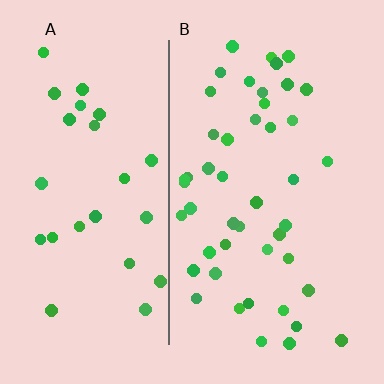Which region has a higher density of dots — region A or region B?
B (the right).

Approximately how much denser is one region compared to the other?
Approximately 1.7× — region B over region A.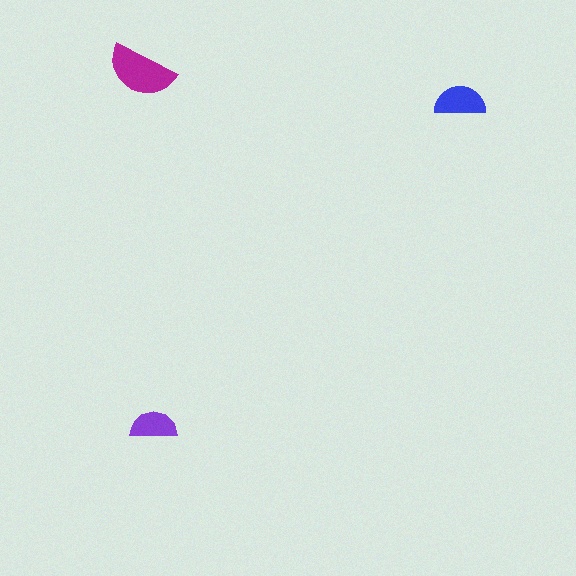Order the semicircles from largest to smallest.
the magenta one, the blue one, the purple one.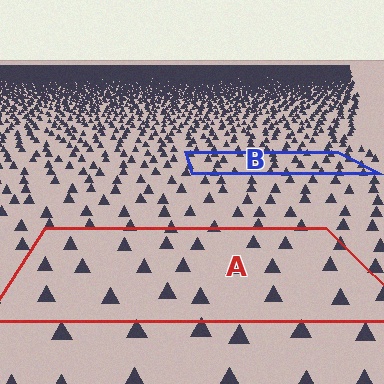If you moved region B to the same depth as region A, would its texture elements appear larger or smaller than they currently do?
They would appear larger. At a closer depth, the same texture elements are projected at a bigger on-screen size.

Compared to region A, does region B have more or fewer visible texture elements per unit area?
Region B has more texture elements per unit area — they are packed more densely because it is farther away.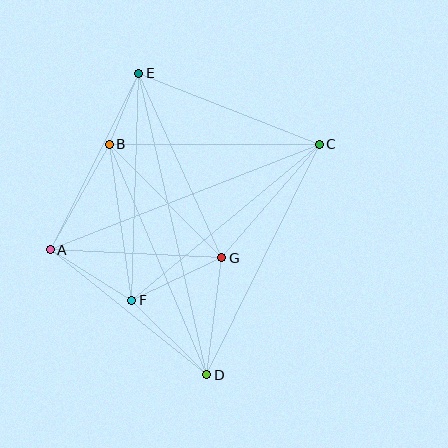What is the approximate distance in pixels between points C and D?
The distance between C and D is approximately 256 pixels.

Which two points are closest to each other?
Points B and E are closest to each other.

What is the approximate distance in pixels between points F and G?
The distance between F and G is approximately 100 pixels.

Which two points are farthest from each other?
Points D and E are farthest from each other.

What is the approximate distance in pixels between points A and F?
The distance between A and F is approximately 96 pixels.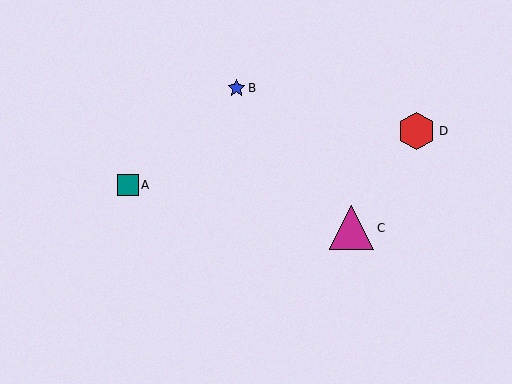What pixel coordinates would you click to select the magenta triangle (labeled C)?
Click at (352, 228) to select the magenta triangle C.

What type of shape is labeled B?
Shape B is a blue star.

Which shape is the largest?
The magenta triangle (labeled C) is the largest.